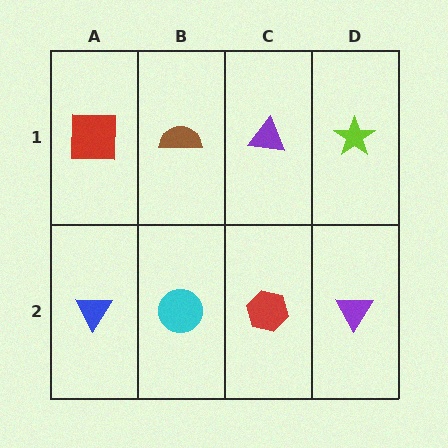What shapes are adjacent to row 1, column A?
A blue triangle (row 2, column A), a brown semicircle (row 1, column B).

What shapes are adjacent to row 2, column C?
A purple triangle (row 1, column C), a cyan circle (row 2, column B), a purple triangle (row 2, column D).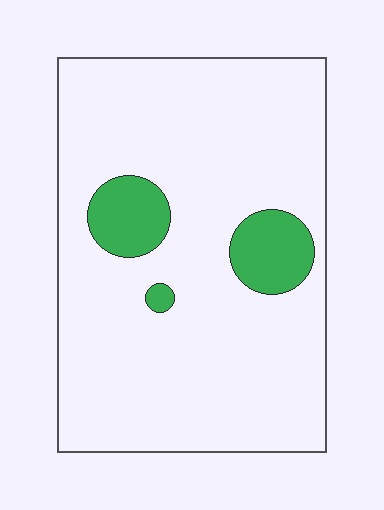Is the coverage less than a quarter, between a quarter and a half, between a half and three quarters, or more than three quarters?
Less than a quarter.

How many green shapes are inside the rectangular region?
3.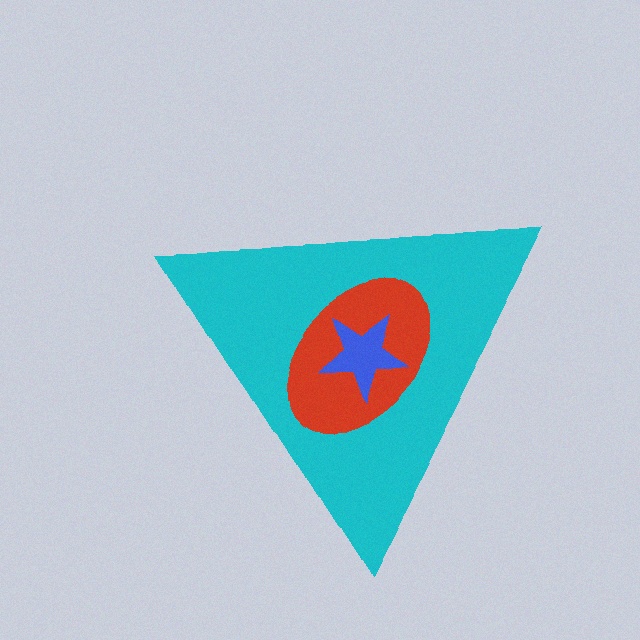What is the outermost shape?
The cyan triangle.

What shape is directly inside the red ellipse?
The blue star.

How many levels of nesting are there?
3.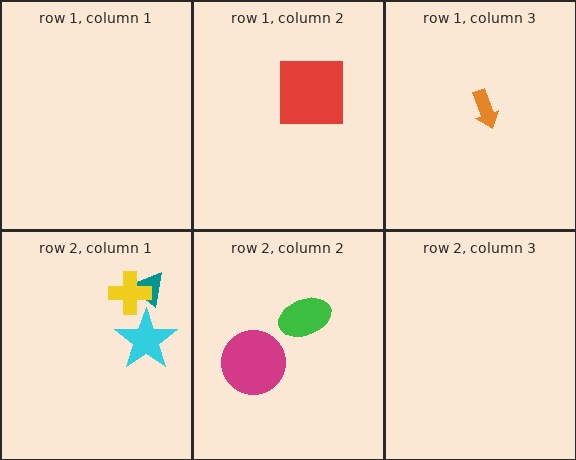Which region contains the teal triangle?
The row 2, column 1 region.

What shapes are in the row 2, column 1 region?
The teal triangle, the yellow cross, the cyan star.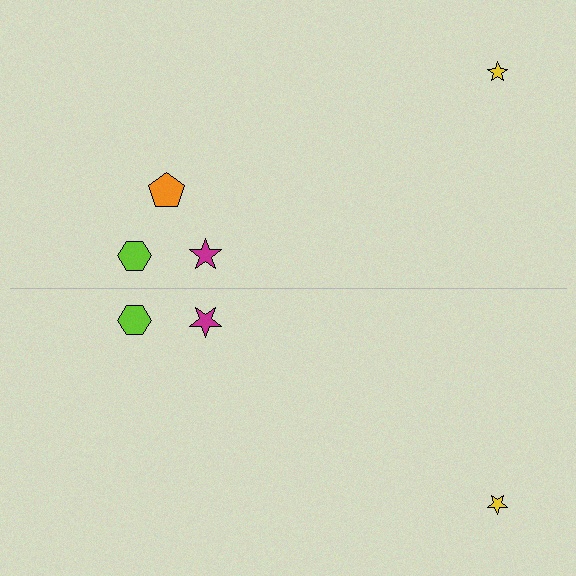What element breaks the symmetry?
A orange pentagon is missing from the bottom side.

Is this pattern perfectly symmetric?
No, the pattern is not perfectly symmetric. A orange pentagon is missing from the bottom side.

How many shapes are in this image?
There are 7 shapes in this image.